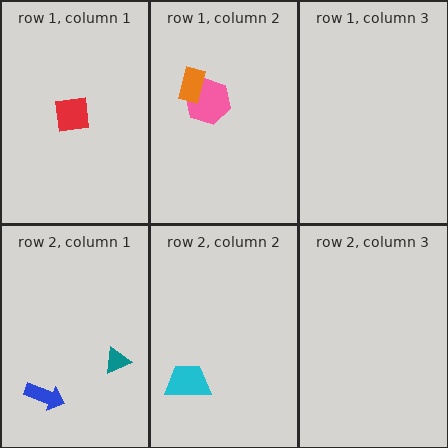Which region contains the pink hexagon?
The row 1, column 2 region.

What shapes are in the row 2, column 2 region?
The cyan trapezoid.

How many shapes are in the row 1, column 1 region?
1.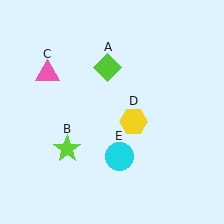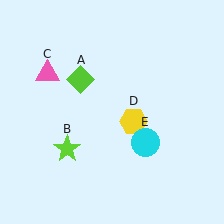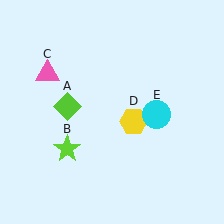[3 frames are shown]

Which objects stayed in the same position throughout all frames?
Lime star (object B) and pink triangle (object C) and yellow hexagon (object D) remained stationary.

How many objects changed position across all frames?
2 objects changed position: lime diamond (object A), cyan circle (object E).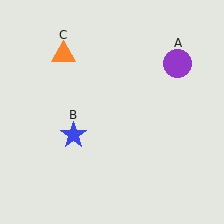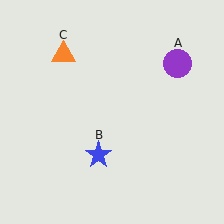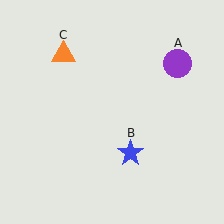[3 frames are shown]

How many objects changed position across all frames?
1 object changed position: blue star (object B).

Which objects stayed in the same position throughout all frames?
Purple circle (object A) and orange triangle (object C) remained stationary.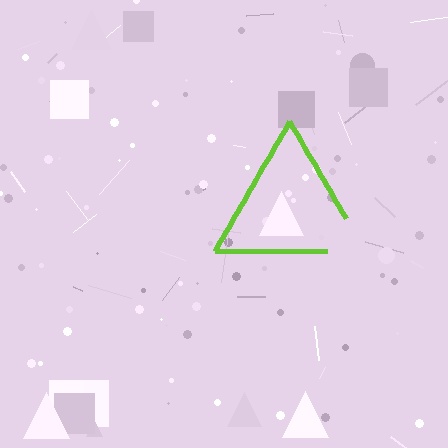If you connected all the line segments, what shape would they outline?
They would outline a triangle.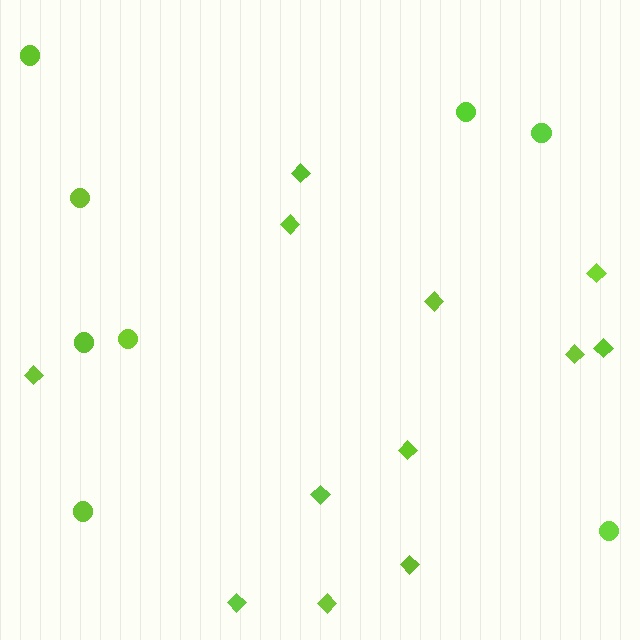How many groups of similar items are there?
There are 2 groups: one group of circles (8) and one group of diamonds (12).